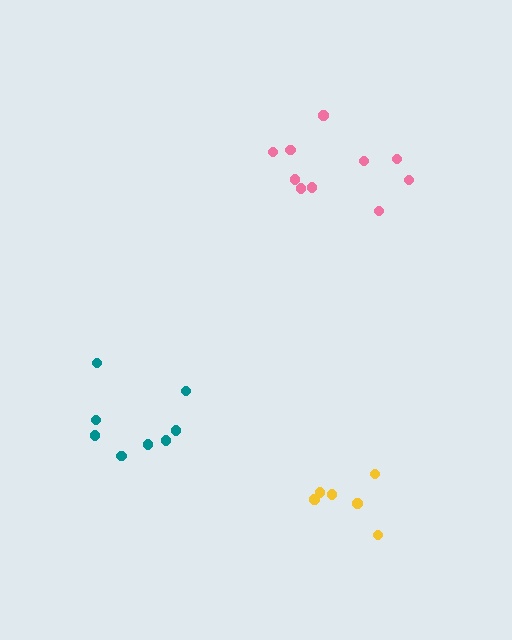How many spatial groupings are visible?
There are 3 spatial groupings.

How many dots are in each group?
Group 1: 8 dots, Group 2: 10 dots, Group 3: 6 dots (24 total).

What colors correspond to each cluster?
The clusters are colored: teal, pink, yellow.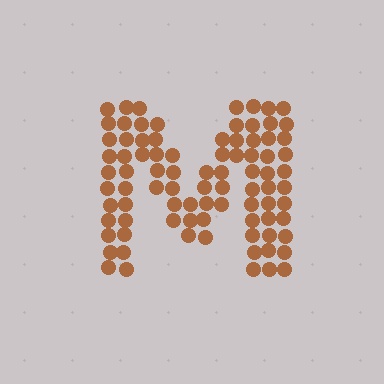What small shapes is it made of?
It is made of small circles.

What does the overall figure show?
The overall figure shows the letter M.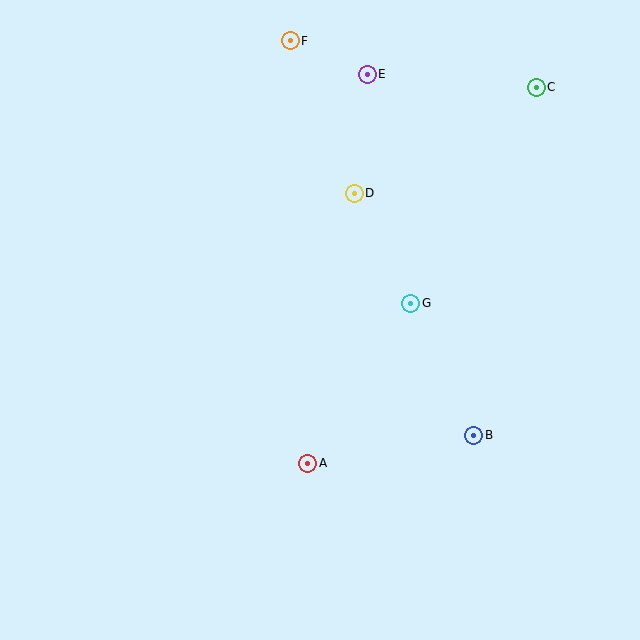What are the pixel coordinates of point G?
Point G is at (411, 303).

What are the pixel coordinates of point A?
Point A is at (308, 464).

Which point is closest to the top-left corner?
Point F is closest to the top-left corner.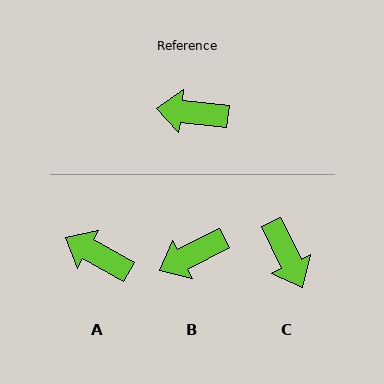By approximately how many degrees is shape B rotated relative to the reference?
Approximately 33 degrees counter-clockwise.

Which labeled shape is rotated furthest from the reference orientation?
C, about 122 degrees away.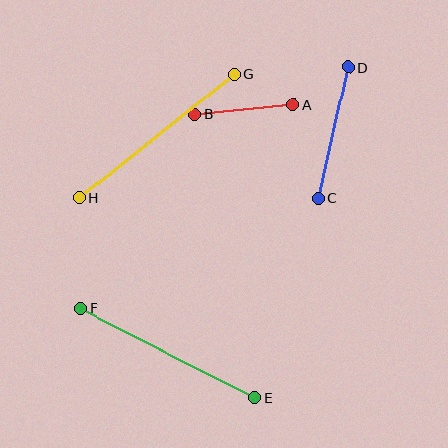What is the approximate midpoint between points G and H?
The midpoint is at approximately (157, 136) pixels.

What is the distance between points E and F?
The distance is approximately 196 pixels.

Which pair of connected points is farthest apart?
Points G and H are farthest apart.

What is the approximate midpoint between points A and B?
The midpoint is at approximately (244, 110) pixels.